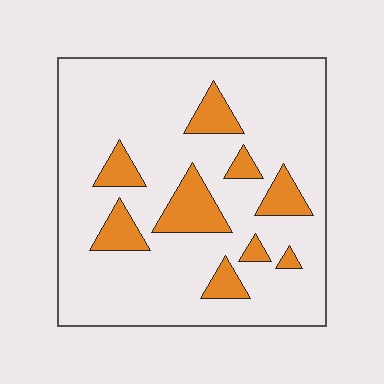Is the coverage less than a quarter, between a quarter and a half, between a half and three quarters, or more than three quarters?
Less than a quarter.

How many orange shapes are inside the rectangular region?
9.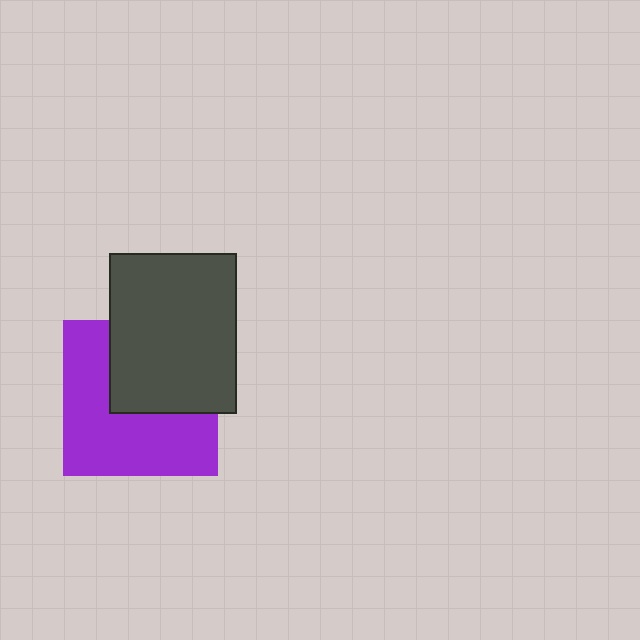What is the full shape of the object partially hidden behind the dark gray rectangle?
The partially hidden object is a purple square.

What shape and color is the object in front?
The object in front is a dark gray rectangle.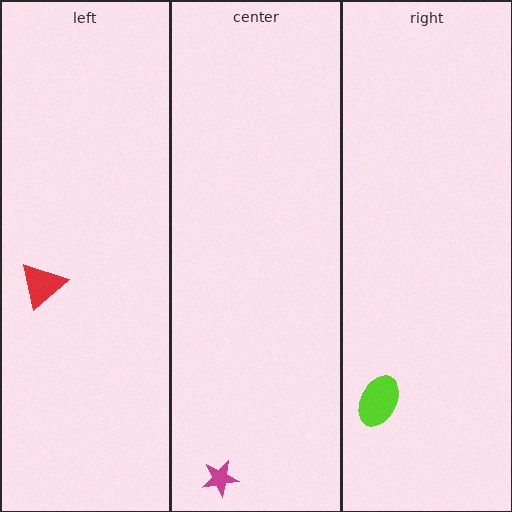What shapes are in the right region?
The lime ellipse.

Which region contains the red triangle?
The left region.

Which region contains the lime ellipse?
The right region.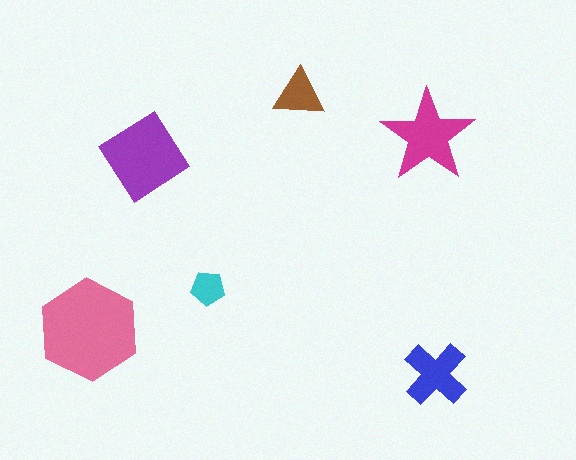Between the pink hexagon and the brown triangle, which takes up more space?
The pink hexagon.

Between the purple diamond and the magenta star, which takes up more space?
The purple diamond.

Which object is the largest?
The pink hexagon.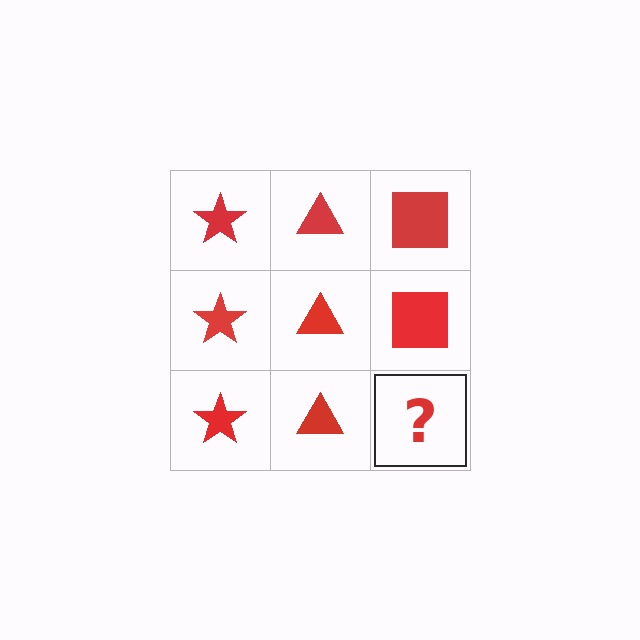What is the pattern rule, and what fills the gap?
The rule is that each column has a consistent shape. The gap should be filled with a red square.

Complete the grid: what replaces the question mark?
The question mark should be replaced with a red square.